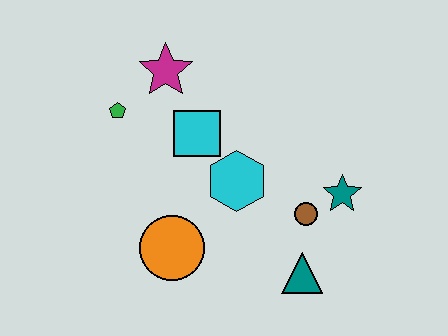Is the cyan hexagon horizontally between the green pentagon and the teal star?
Yes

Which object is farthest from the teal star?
The green pentagon is farthest from the teal star.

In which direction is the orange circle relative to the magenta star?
The orange circle is below the magenta star.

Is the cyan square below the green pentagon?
Yes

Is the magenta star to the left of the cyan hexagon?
Yes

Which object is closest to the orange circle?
The cyan hexagon is closest to the orange circle.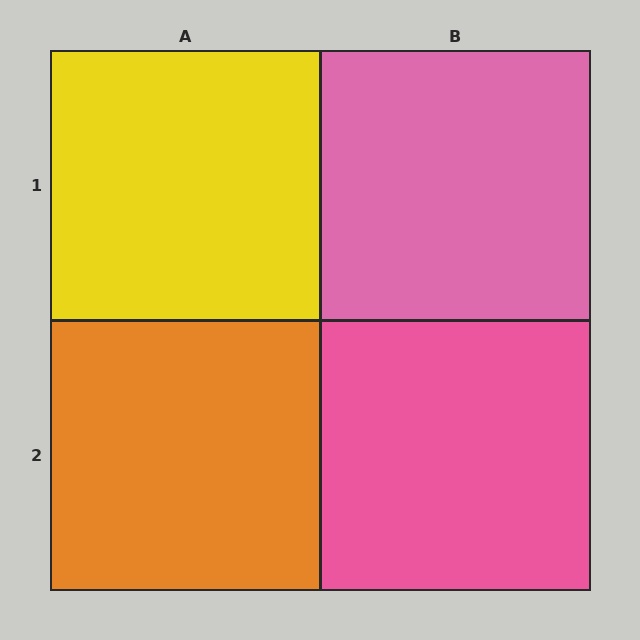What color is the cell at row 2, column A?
Orange.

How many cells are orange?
1 cell is orange.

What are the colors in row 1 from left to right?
Yellow, pink.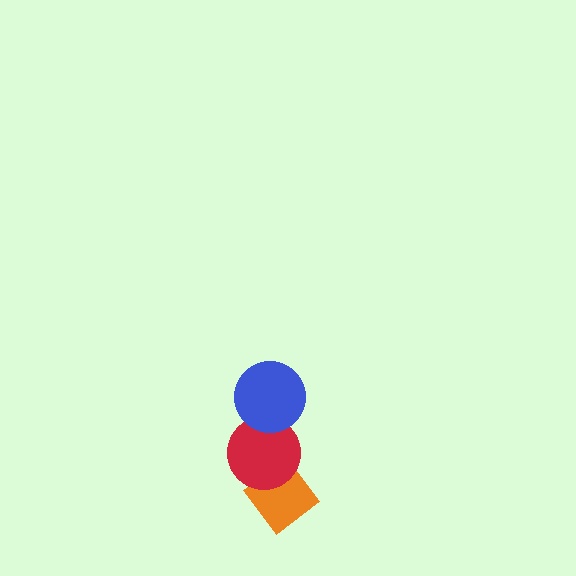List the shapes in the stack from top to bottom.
From top to bottom: the blue circle, the red circle, the orange diamond.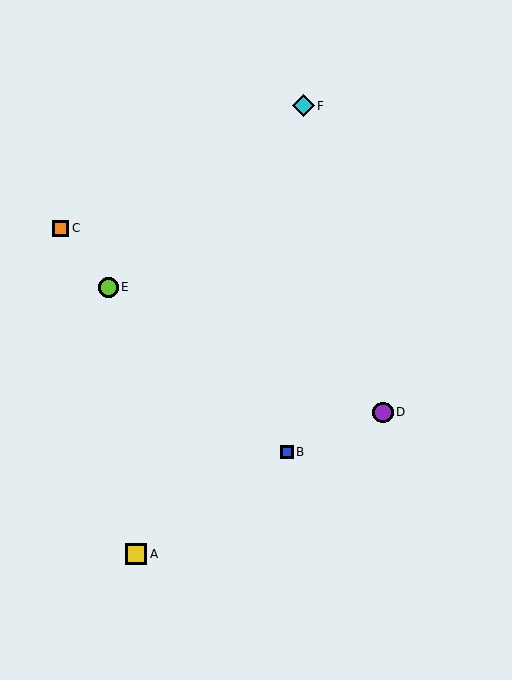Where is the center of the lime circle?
The center of the lime circle is at (109, 287).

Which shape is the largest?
The yellow square (labeled A) is the largest.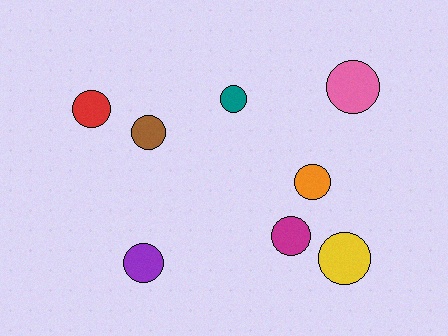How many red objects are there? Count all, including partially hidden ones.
There is 1 red object.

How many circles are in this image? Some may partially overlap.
There are 8 circles.